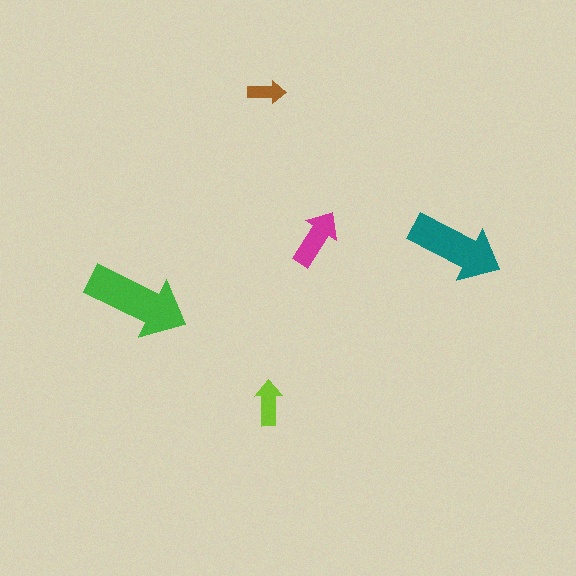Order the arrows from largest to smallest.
the green one, the teal one, the magenta one, the lime one, the brown one.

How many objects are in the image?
There are 5 objects in the image.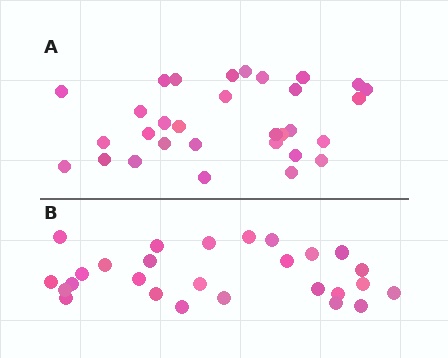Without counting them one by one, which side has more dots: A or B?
Region A (the top region) has more dots.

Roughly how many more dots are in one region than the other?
Region A has about 4 more dots than region B.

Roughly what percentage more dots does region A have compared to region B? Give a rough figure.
About 15% more.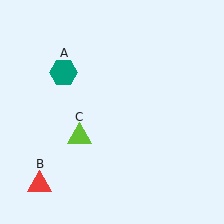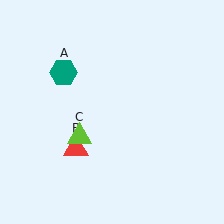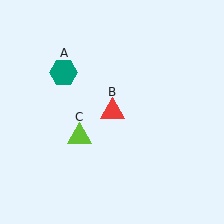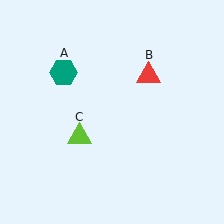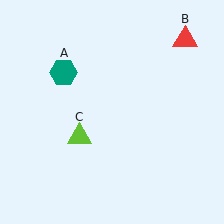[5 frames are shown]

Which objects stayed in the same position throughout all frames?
Teal hexagon (object A) and lime triangle (object C) remained stationary.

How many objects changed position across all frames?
1 object changed position: red triangle (object B).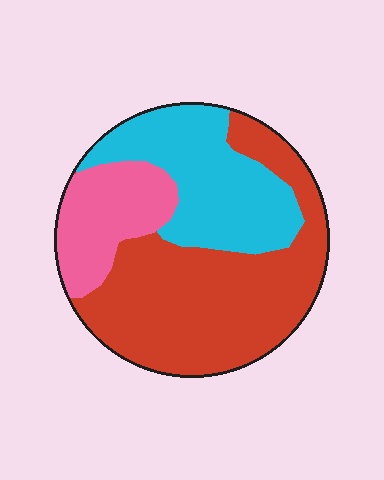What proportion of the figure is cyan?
Cyan takes up about one third (1/3) of the figure.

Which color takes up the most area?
Red, at roughly 50%.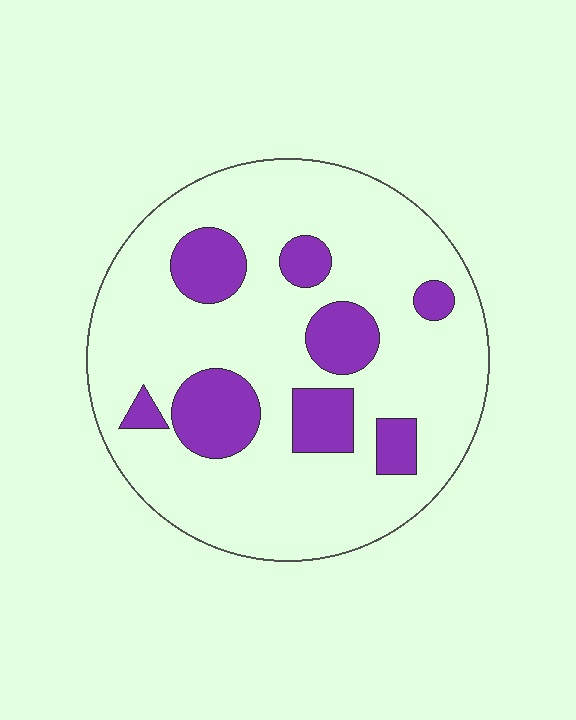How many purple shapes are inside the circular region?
8.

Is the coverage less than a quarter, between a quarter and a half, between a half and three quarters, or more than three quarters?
Less than a quarter.